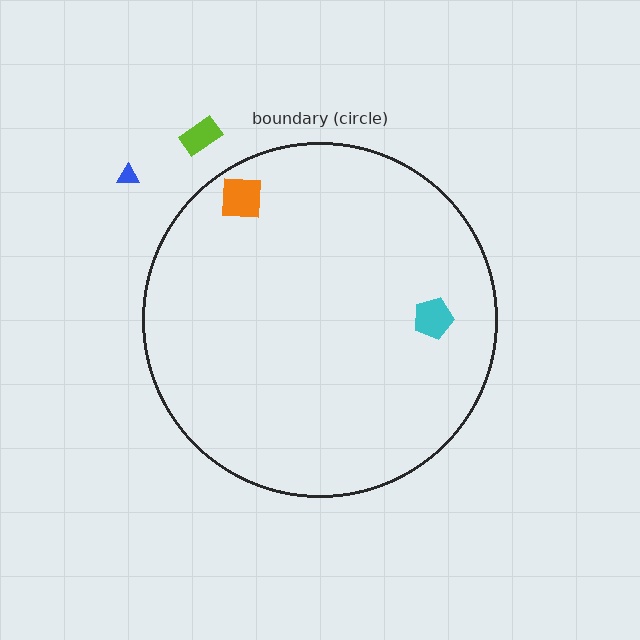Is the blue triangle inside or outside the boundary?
Outside.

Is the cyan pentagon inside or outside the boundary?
Inside.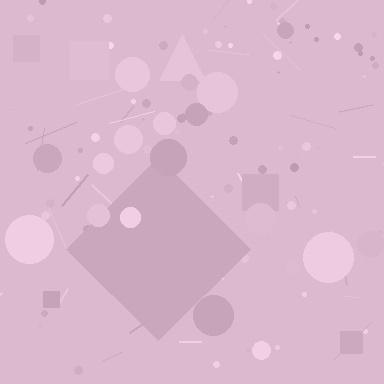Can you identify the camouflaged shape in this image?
The camouflaged shape is a diamond.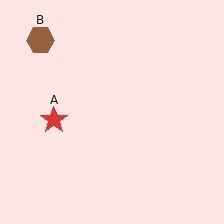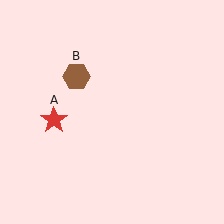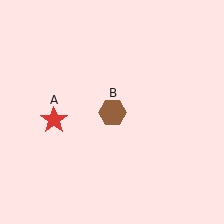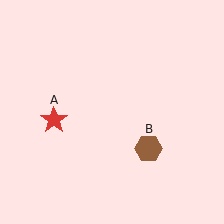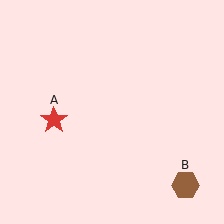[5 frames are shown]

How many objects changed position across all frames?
1 object changed position: brown hexagon (object B).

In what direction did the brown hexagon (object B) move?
The brown hexagon (object B) moved down and to the right.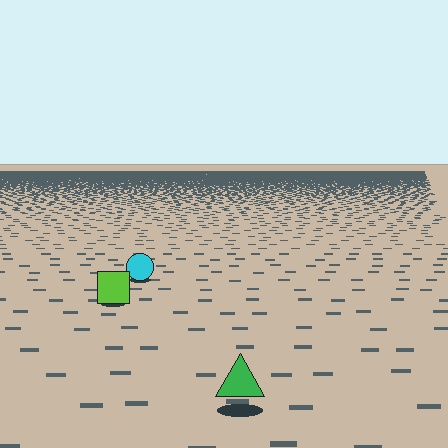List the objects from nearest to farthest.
From nearest to farthest: the green triangle, the lime square, the cyan circle.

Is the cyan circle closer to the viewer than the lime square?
No. The lime square is closer — you can tell from the texture gradient: the ground texture is coarser near it.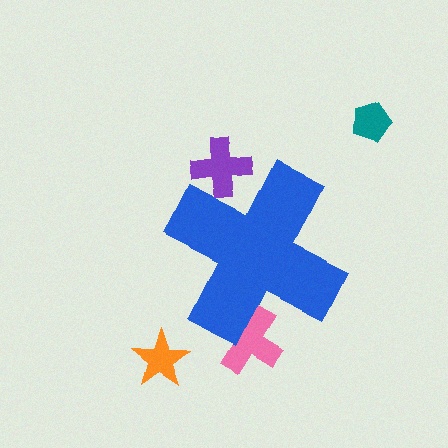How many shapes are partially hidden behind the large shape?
2 shapes are partially hidden.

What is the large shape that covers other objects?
A blue cross.